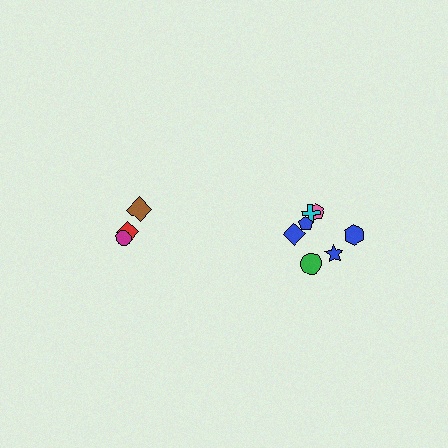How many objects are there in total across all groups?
There are 10 objects.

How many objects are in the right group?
There are 7 objects.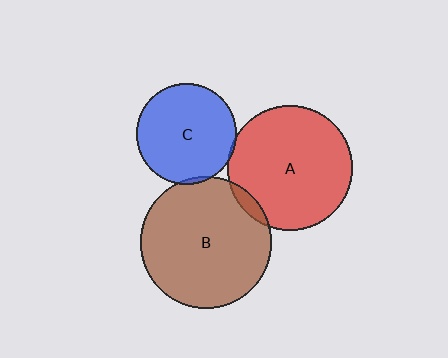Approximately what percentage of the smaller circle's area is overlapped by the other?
Approximately 5%.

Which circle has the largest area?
Circle B (brown).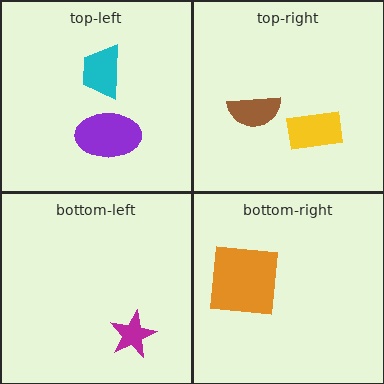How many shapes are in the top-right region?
2.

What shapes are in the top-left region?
The purple ellipse, the cyan trapezoid.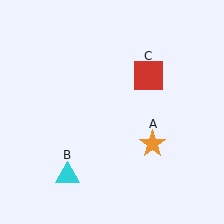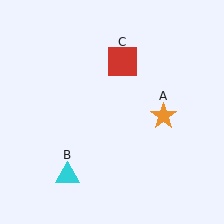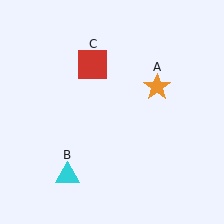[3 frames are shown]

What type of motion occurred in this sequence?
The orange star (object A), red square (object C) rotated counterclockwise around the center of the scene.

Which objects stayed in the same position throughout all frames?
Cyan triangle (object B) remained stationary.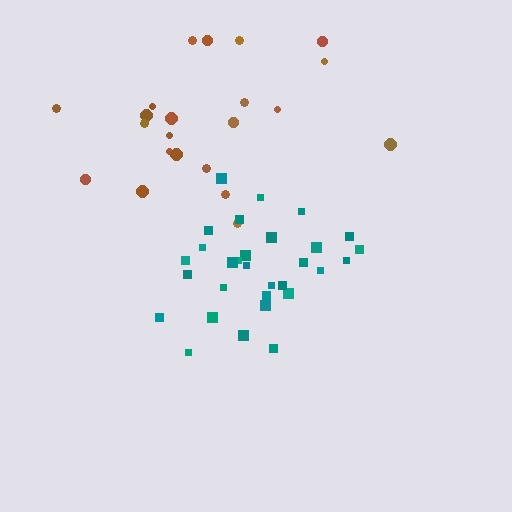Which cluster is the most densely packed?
Teal.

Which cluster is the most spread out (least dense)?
Brown.